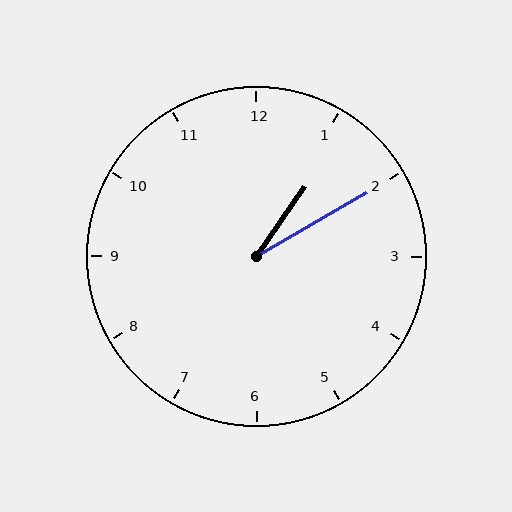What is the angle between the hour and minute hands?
Approximately 25 degrees.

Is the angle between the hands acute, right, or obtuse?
It is acute.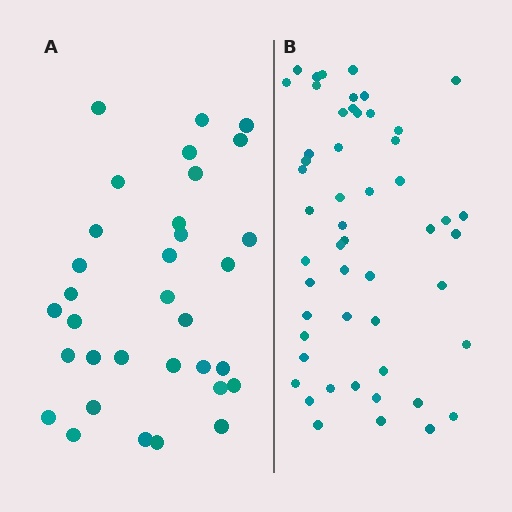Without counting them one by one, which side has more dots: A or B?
Region B (the right region) has more dots.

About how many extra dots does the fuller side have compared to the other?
Region B has approximately 20 more dots than region A.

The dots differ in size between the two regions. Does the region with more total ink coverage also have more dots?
No. Region A has more total ink coverage because its dots are larger, but region B actually contains more individual dots. Total area can be misleading — the number of items is what matters here.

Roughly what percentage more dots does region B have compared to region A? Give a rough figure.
About 60% more.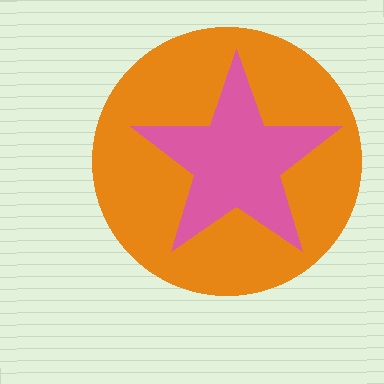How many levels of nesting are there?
2.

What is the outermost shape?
The orange circle.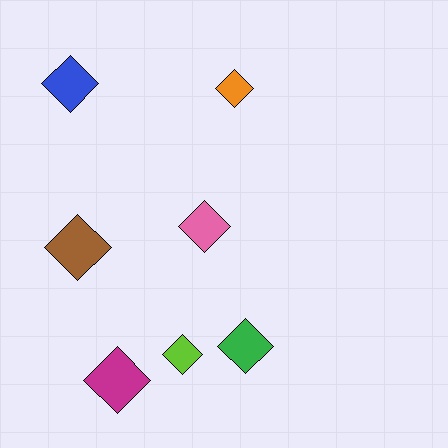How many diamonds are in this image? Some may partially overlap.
There are 7 diamonds.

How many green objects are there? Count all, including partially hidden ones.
There is 1 green object.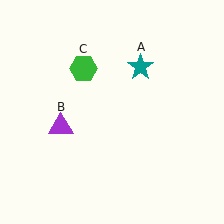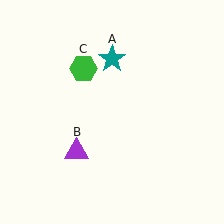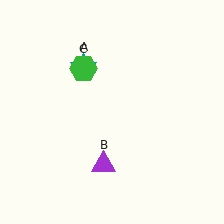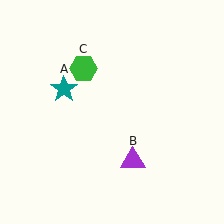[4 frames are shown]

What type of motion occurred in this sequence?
The teal star (object A), purple triangle (object B) rotated counterclockwise around the center of the scene.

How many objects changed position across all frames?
2 objects changed position: teal star (object A), purple triangle (object B).